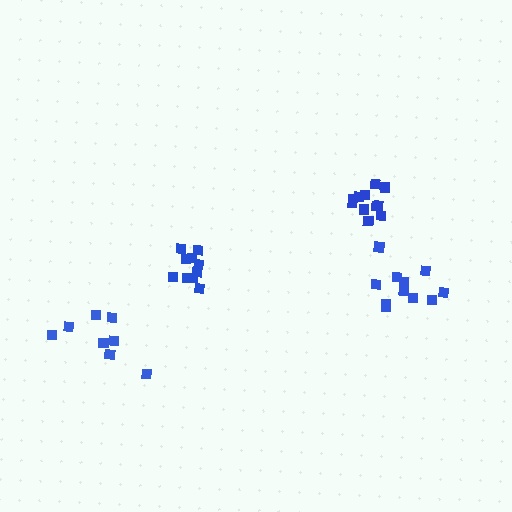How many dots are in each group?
Group 1: 11 dots, Group 2: 8 dots, Group 3: 11 dots, Group 4: 10 dots (40 total).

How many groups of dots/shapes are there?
There are 4 groups.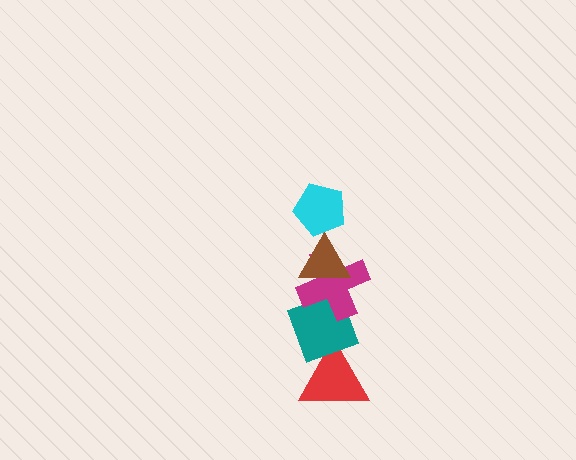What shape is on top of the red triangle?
The teal diamond is on top of the red triangle.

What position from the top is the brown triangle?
The brown triangle is 2nd from the top.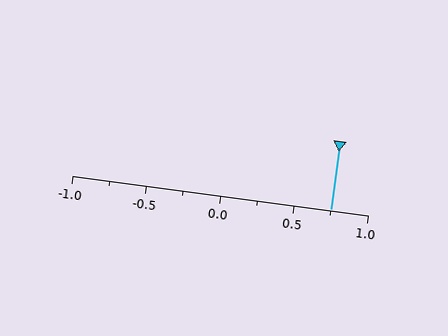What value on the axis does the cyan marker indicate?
The marker indicates approximately 0.75.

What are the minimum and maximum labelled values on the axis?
The axis runs from -1.0 to 1.0.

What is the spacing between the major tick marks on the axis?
The major ticks are spaced 0.5 apart.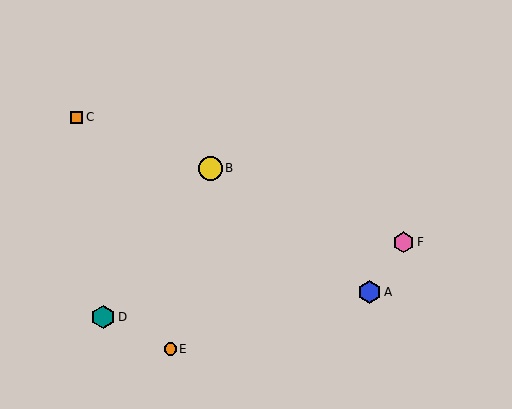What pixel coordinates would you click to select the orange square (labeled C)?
Click at (77, 117) to select the orange square C.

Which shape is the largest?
The yellow circle (labeled B) is the largest.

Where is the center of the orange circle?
The center of the orange circle is at (170, 349).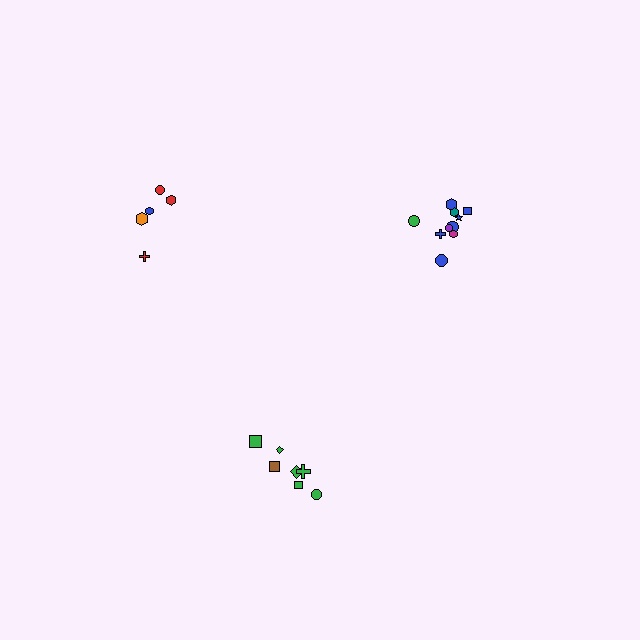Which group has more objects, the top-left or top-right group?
The top-right group.